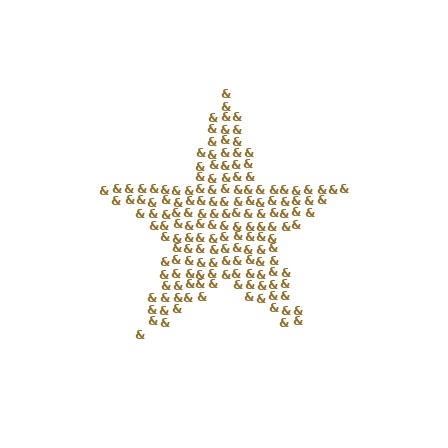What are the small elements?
The small elements are ampersands.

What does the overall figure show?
The overall figure shows a star.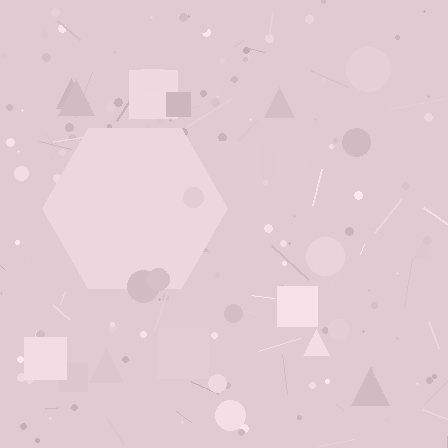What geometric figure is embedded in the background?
A hexagon is embedded in the background.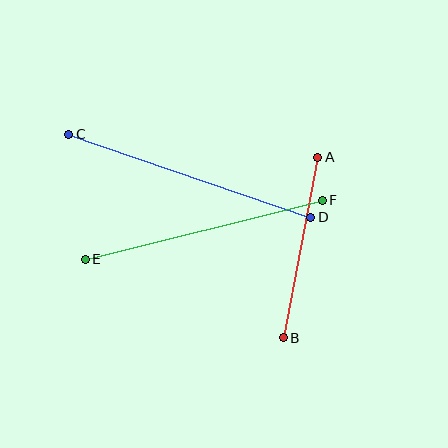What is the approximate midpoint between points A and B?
The midpoint is at approximately (300, 247) pixels.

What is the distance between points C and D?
The distance is approximately 256 pixels.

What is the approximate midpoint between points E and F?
The midpoint is at approximately (204, 230) pixels.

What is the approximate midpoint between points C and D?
The midpoint is at approximately (190, 176) pixels.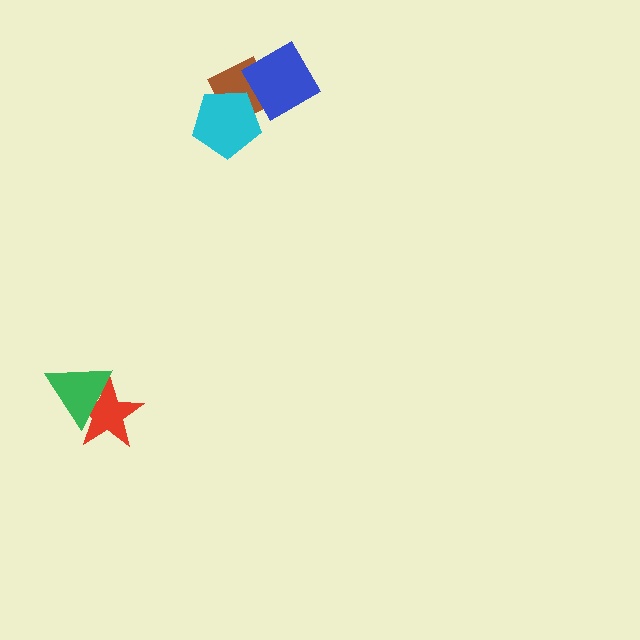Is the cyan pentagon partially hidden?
Yes, it is partially covered by another shape.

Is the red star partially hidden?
Yes, it is partially covered by another shape.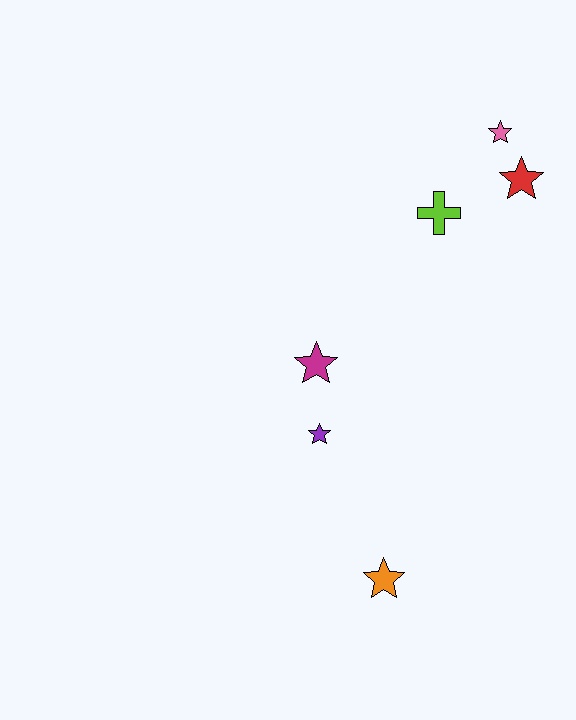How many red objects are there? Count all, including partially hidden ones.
There is 1 red object.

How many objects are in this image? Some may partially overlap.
There are 6 objects.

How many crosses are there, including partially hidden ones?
There is 1 cross.